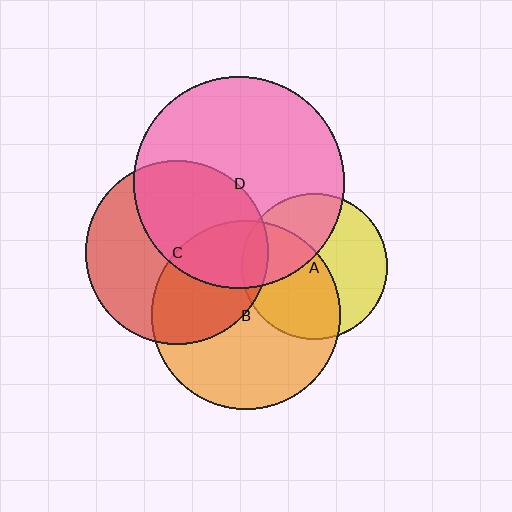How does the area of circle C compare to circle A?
Approximately 1.6 times.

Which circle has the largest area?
Circle D (pink).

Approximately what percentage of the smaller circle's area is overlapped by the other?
Approximately 25%.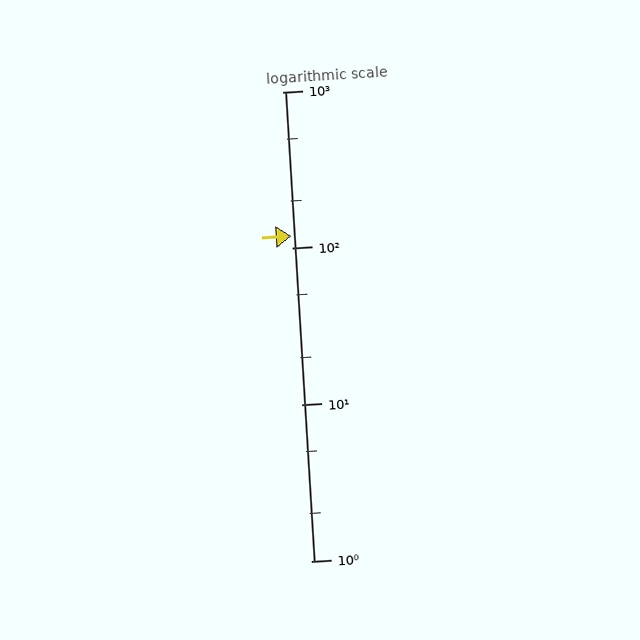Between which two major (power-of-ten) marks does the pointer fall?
The pointer is between 100 and 1000.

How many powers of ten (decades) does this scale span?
The scale spans 3 decades, from 1 to 1000.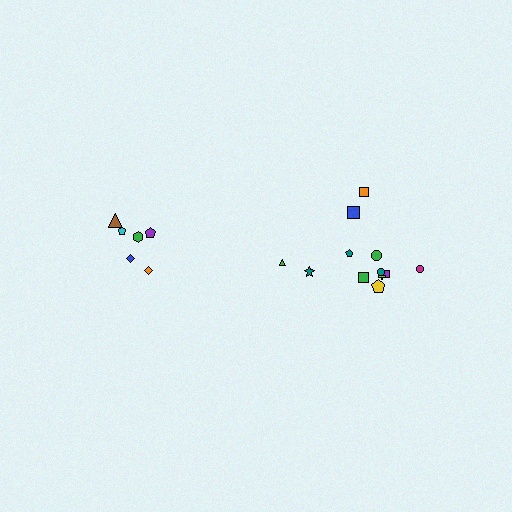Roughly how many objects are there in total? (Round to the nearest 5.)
Roughly 20 objects in total.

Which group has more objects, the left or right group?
The right group.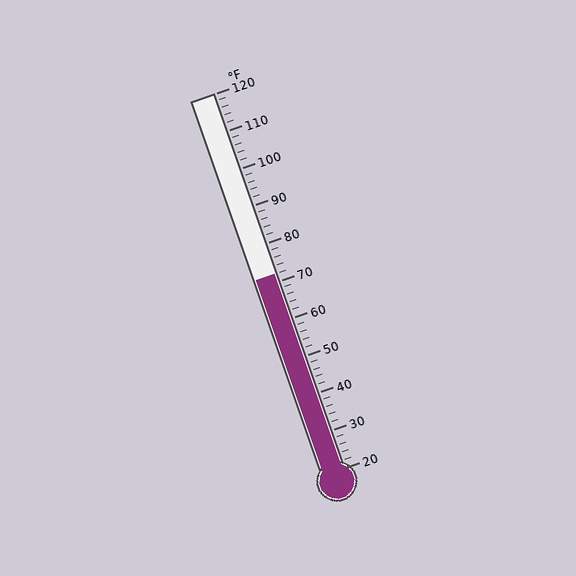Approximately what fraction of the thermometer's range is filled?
The thermometer is filled to approximately 50% of its range.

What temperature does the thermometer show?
The thermometer shows approximately 72°F.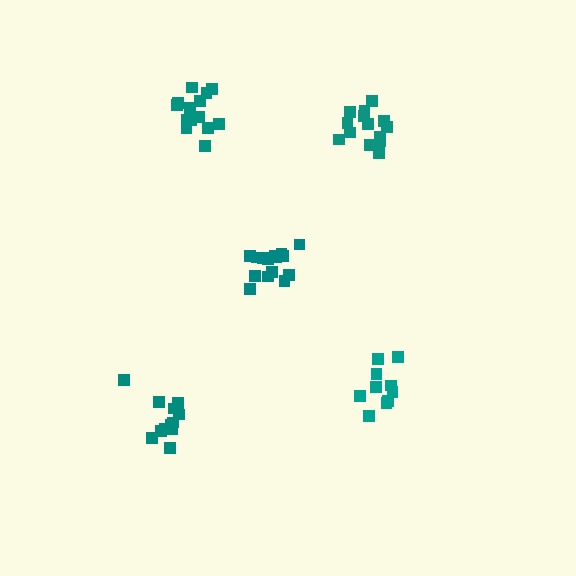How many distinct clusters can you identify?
There are 5 distinct clusters.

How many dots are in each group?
Group 1: 11 dots, Group 2: 15 dots, Group 3: 13 dots, Group 4: 14 dots, Group 5: 14 dots (67 total).